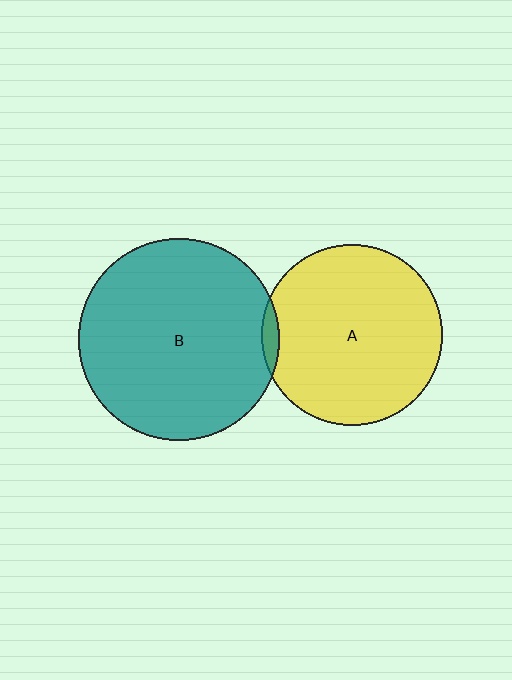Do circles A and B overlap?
Yes.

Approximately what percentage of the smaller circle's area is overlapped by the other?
Approximately 5%.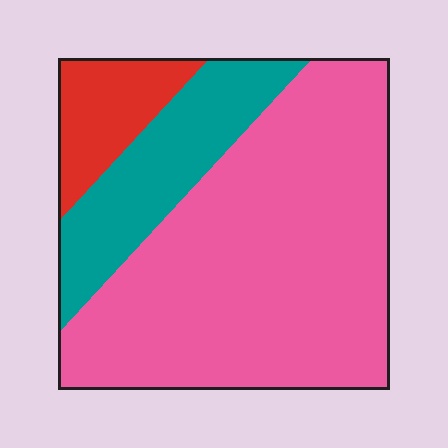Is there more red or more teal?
Teal.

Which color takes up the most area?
Pink, at roughly 70%.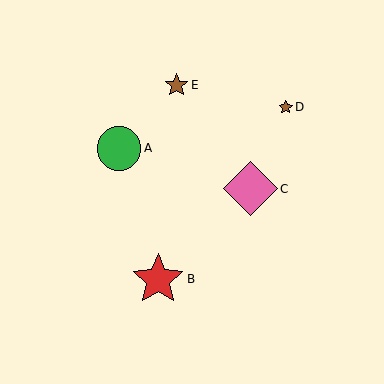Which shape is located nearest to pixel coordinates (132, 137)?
The green circle (labeled A) at (119, 148) is nearest to that location.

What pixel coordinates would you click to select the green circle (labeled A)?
Click at (119, 148) to select the green circle A.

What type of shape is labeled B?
Shape B is a red star.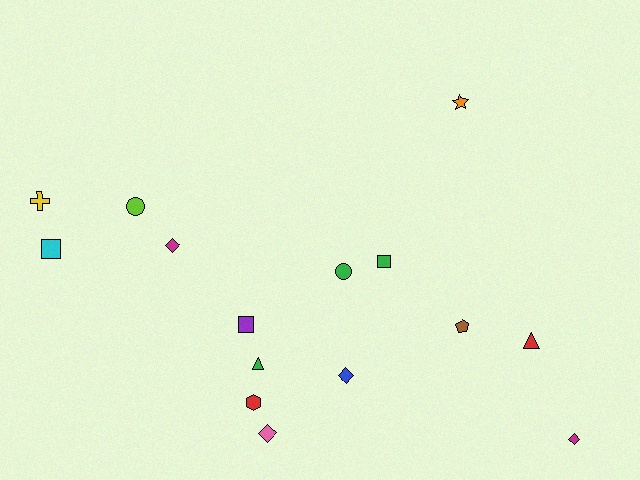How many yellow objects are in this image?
There is 1 yellow object.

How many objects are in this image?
There are 15 objects.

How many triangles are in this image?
There are 2 triangles.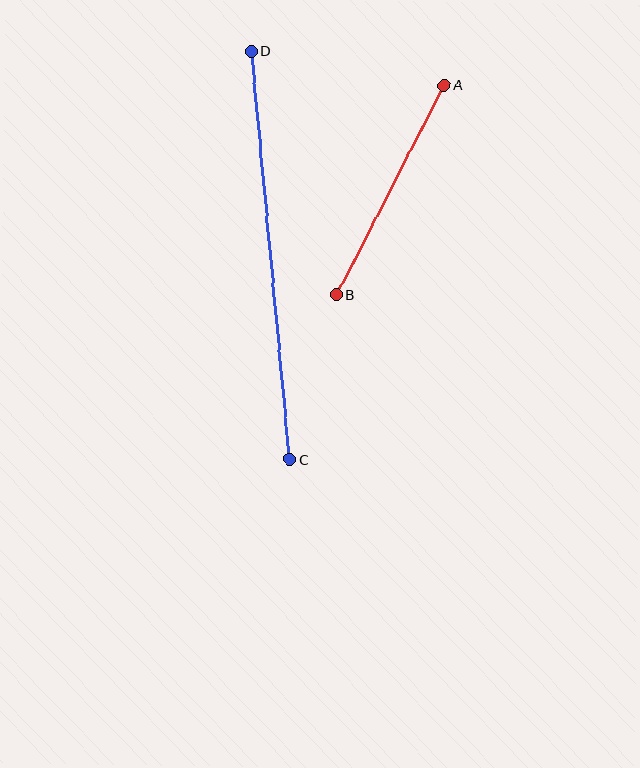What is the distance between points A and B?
The distance is approximately 236 pixels.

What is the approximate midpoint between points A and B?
The midpoint is at approximately (390, 190) pixels.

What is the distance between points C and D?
The distance is approximately 410 pixels.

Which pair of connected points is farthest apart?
Points C and D are farthest apart.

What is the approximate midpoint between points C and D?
The midpoint is at approximately (270, 255) pixels.